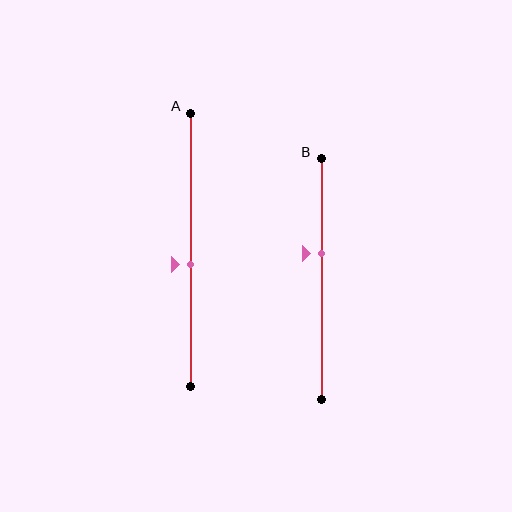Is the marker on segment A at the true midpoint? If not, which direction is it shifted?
No, the marker on segment A is shifted downward by about 5% of the segment length.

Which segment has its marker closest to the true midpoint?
Segment A has its marker closest to the true midpoint.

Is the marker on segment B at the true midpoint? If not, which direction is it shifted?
No, the marker on segment B is shifted upward by about 11% of the segment length.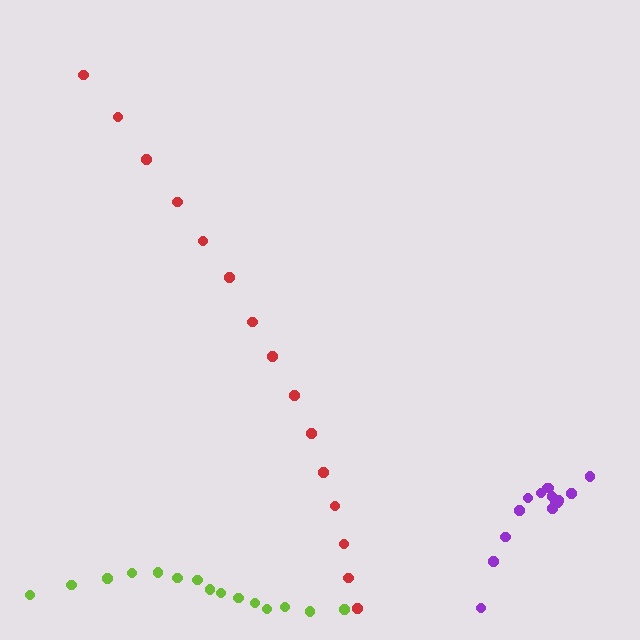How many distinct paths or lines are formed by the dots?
There are 3 distinct paths.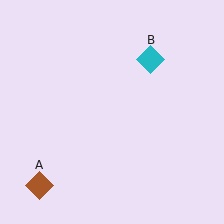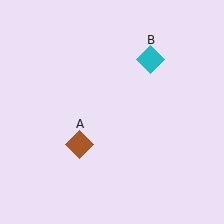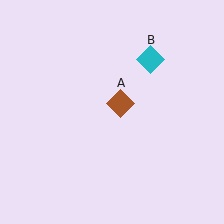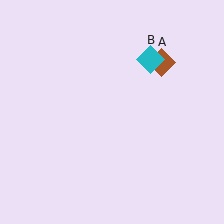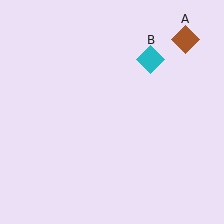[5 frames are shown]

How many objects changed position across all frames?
1 object changed position: brown diamond (object A).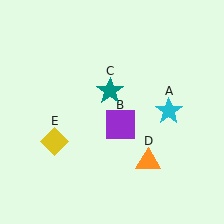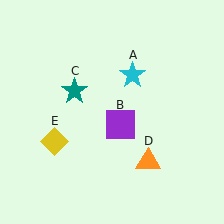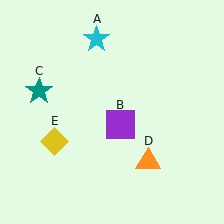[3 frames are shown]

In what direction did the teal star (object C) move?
The teal star (object C) moved left.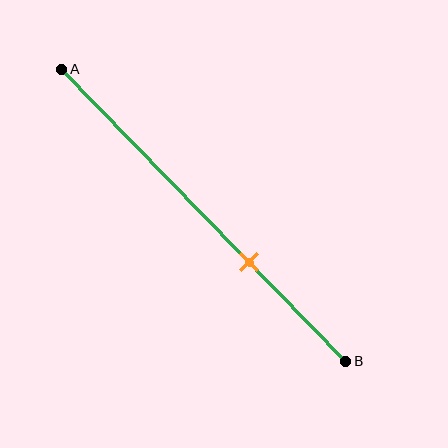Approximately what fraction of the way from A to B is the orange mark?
The orange mark is approximately 65% of the way from A to B.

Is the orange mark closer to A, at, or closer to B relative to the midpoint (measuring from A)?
The orange mark is closer to point B than the midpoint of segment AB.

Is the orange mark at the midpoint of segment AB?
No, the mark is at about 65% from A, not at the 50% midpoint.